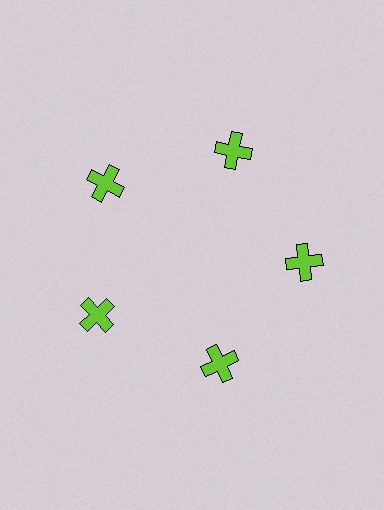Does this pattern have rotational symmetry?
Yes, this pattern has 5-fold rotational symmetry. It looks the same after rotating 72 degrees around the center.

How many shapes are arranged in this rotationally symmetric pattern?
There are 5 shapes, arranged in 5 groups of 1.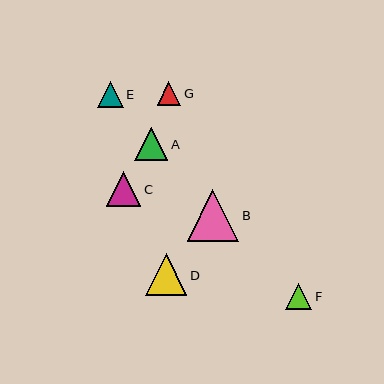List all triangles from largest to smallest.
From largest to smallest: B, D, C, A, E, F, G.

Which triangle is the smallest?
Triangle G is the smallest with a size of approximately 23 pixels.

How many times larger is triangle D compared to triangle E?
Triangle D is approximately 1.6 times the size of triangle E.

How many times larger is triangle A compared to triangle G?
Triangle A is approximately 1.4 times the size of triangle G.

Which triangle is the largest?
Triangle B is the largest with a size of approximately 52 pixels.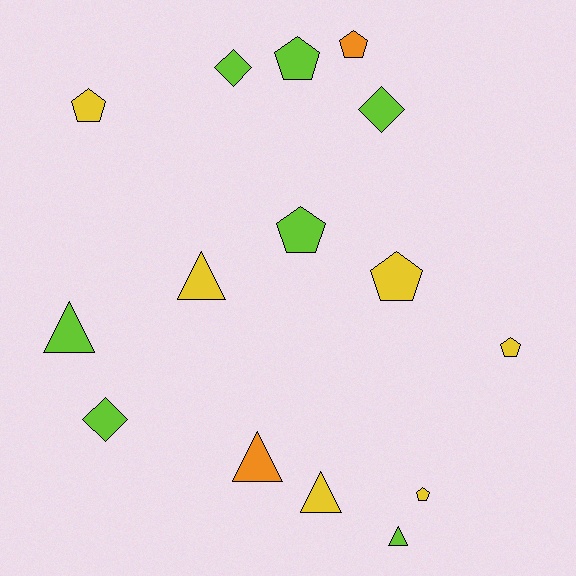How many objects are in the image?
There are 15 objects.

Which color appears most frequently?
Lime, with 7 objects.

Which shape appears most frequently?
Pentagon, with 7 objects.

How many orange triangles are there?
There is 1 orange triangle.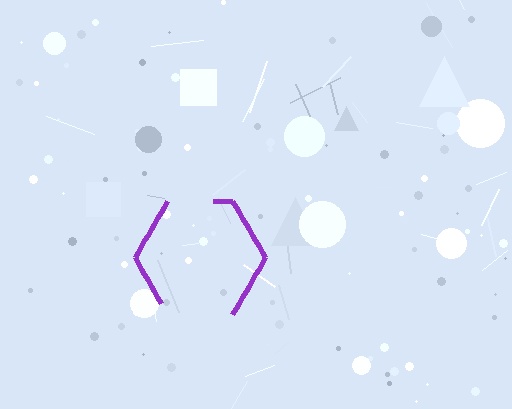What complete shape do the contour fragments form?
The contour fragments form a hexagon.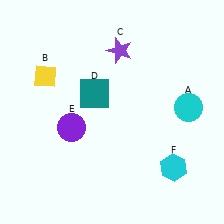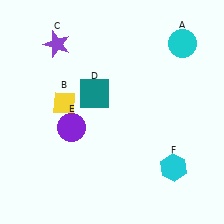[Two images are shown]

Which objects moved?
The objects that moved are: the cyan circle (A), the yellow diamond (B), the purple star (C).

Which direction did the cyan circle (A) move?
The cyan circle (A) moved up.